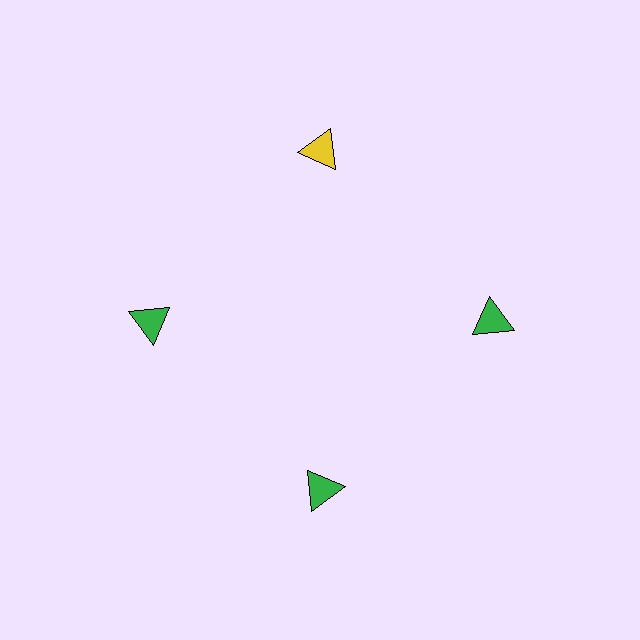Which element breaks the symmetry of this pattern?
The yellow triangle at roughly the 12 o'clock position breaks the symmetry. All other shapes are green triangles.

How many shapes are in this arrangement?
There are 4 shapes arranged in a ring pattern.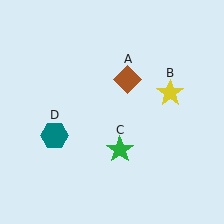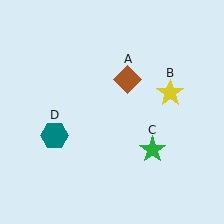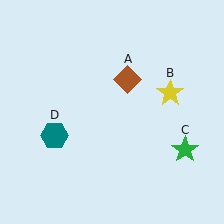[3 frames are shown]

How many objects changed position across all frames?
1 object changed position: green star (object C).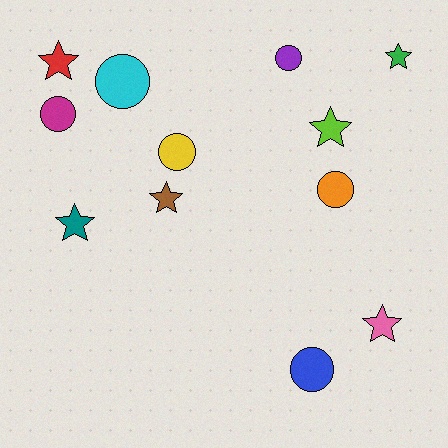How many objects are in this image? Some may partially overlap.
There are 12 objects.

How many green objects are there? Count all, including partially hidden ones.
There is 1 green object.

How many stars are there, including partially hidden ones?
There are 6 stars.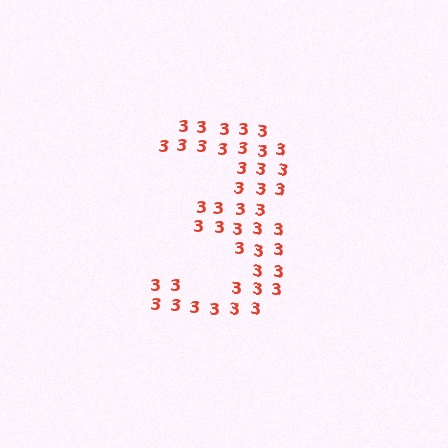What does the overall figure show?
The overall figure shows the digit 3.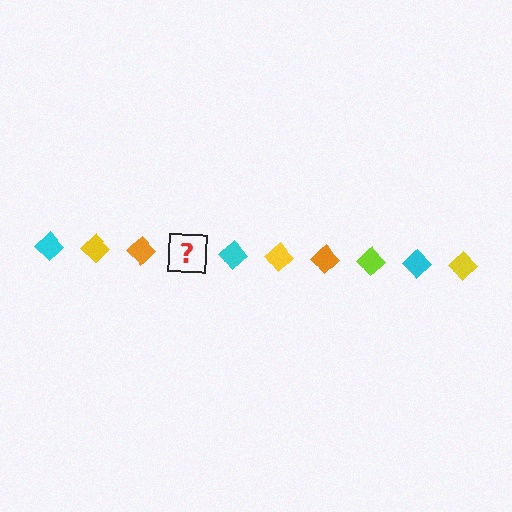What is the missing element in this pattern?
The missing element is a lime diamond.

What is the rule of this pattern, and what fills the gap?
The rule is that the pattern cycles through cyan, yellow, orange, lime diamonds. The gap should be filled with a lime diamond.